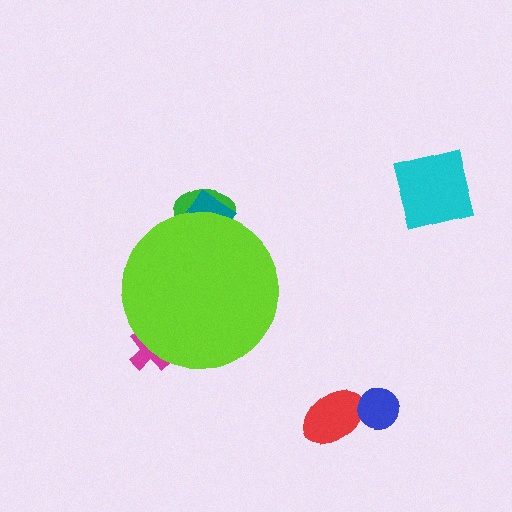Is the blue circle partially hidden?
No, the blue circle is fully visible.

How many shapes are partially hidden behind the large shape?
3 shapes are partially hidden.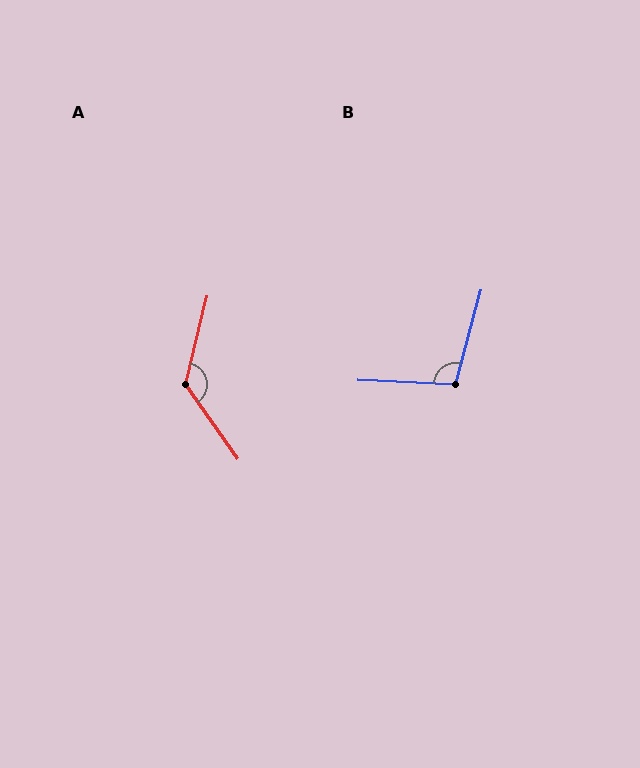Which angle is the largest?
A, at approximately 131 degrees.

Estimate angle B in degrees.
Approximately 102 degrees.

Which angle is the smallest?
B, at approximately 102 degrees.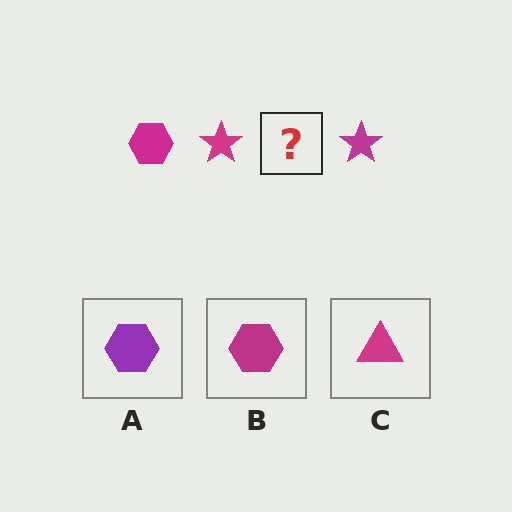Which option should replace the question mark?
Option B.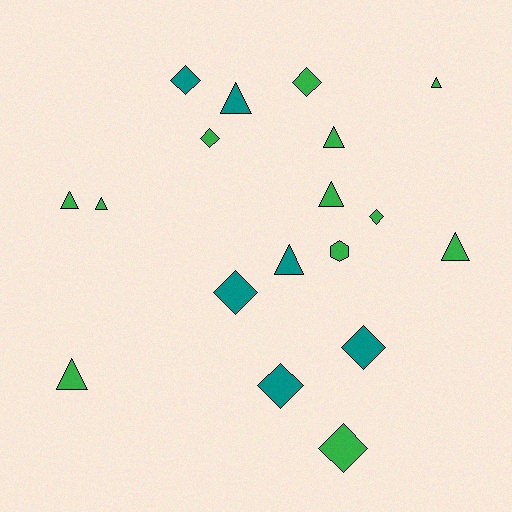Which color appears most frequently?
Green, with 12 objects.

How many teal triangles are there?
There are 2 teal triangles.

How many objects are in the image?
There are 18 objects.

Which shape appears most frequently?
Triangle, with 9 objects.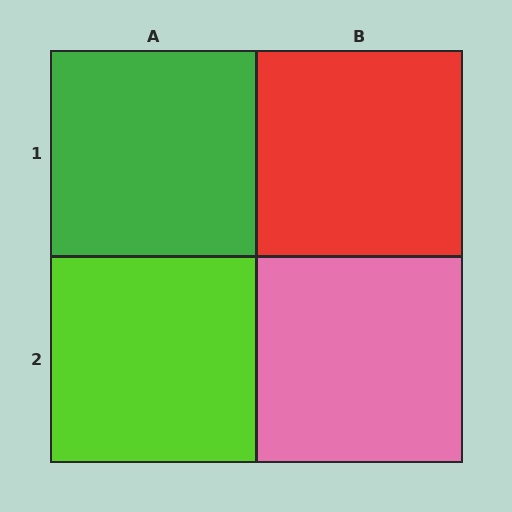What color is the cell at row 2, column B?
Pink.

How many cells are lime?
1 cell is lime.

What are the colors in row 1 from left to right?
Green, red.